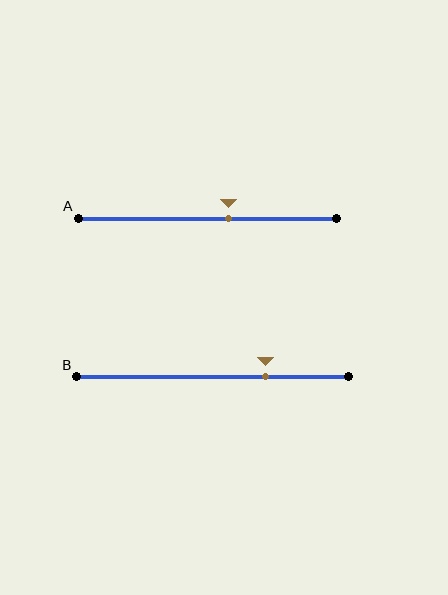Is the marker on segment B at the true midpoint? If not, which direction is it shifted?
No, the marker on segment B is shifted to the right by about 19% of the segment length.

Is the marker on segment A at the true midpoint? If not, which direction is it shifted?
No, the marker on segment A is shifted to the right by about 8% of the segment length.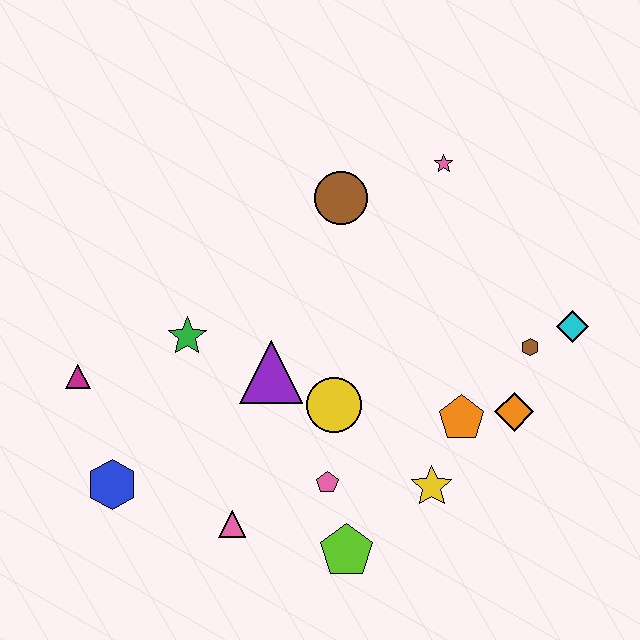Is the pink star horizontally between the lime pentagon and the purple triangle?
No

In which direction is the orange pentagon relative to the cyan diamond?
The orange pentagon is to the left of the cyan diamond.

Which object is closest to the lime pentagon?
The pink pentagon is closest to the lime pentagon.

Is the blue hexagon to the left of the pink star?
Yes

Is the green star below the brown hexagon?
No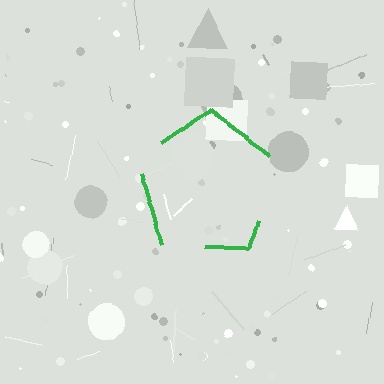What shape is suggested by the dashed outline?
The dashed outline suggests a pentagon.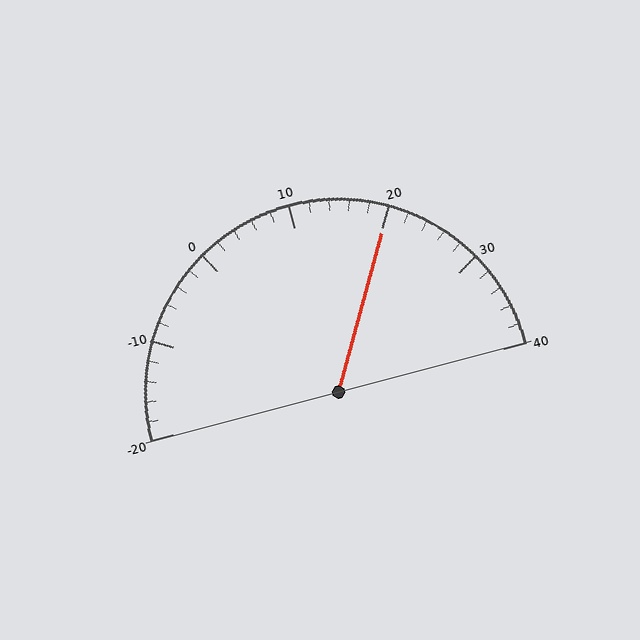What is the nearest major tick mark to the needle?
The nearest major tick mark is 20.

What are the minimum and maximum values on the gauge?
The gauge ranges from -20 to 40.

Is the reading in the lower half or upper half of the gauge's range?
The reading is in the upper half of the range (-20 to 40).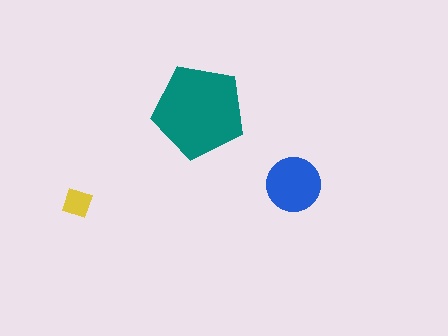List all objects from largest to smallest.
The teal pentagon, the blue circle, the yellow diamond.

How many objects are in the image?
There are 3 objects in the image.